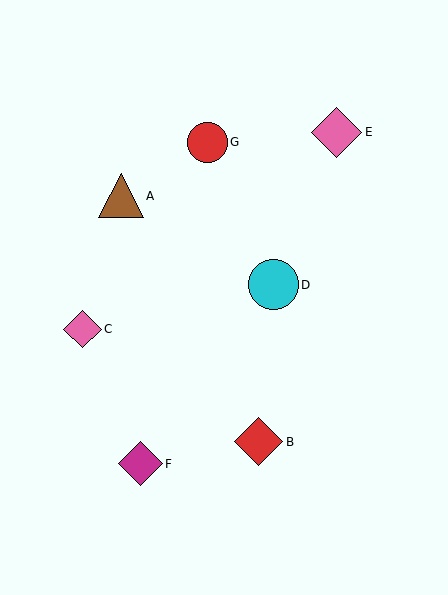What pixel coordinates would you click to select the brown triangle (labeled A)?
Click at (121, 196) to select the brown triangle A.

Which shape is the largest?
The pink diamond (labeled E) is the largest.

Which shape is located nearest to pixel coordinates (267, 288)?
The cyan circle (labeled D) at (273, 285) is nearest to that location.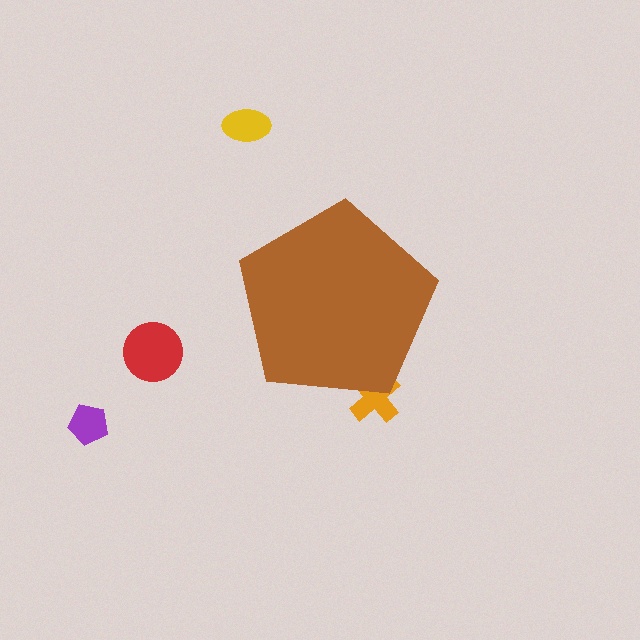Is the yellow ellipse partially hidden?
No, the yellow ellipse is fully visible.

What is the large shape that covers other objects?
A brown pentagon.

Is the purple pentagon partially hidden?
No, the purple pentagon is fully visible.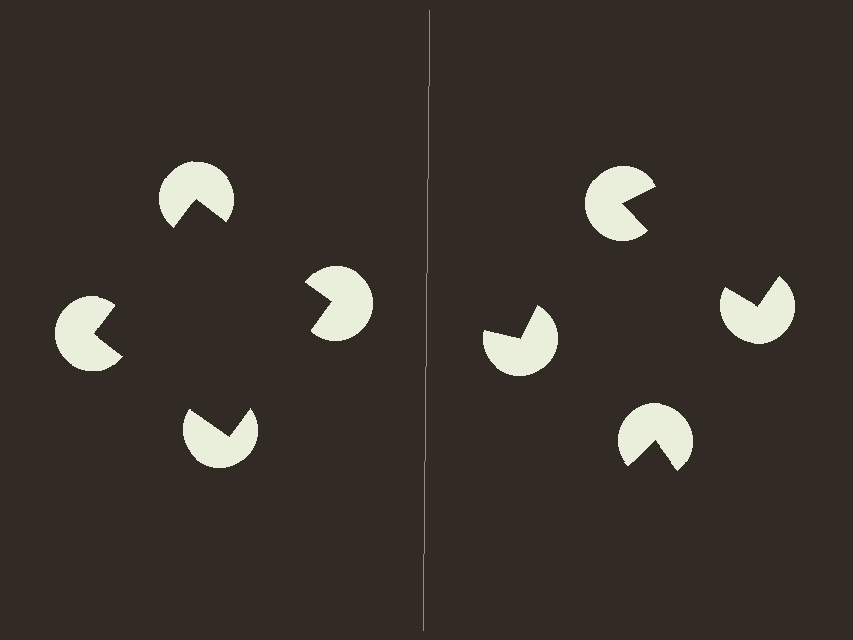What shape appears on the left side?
An illusory square.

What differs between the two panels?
The pac-man discs are positioned identically on both sides; only the wedge orientations differ. On the left they align to a square; on the right they are misaligned.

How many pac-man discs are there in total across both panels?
8 — 4 on each side.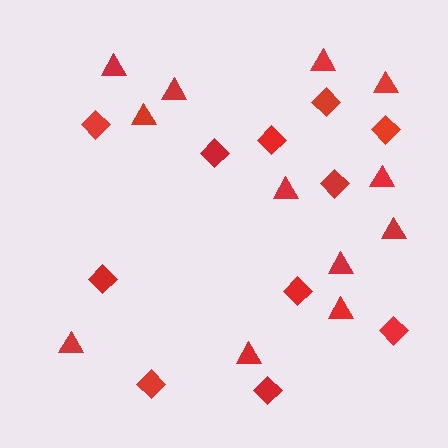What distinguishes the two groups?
There are 2 groups: one group of diamonds (11) and one group of triangles (12).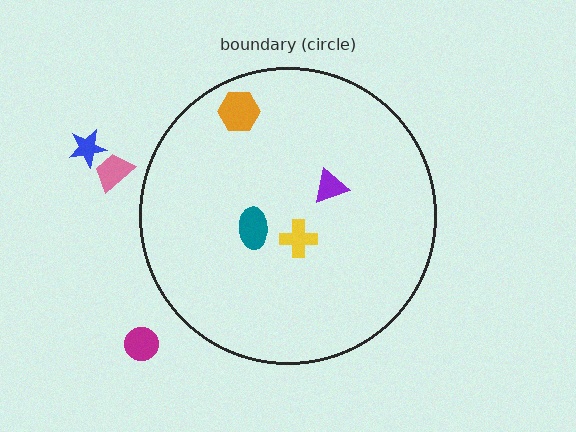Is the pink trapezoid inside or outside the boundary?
Outside.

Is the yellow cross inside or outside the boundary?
Inside.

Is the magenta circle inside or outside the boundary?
Outside.